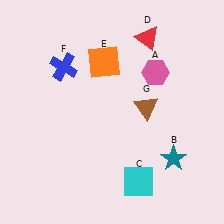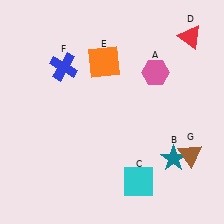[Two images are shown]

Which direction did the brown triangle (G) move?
The brown triangle (G) moved down.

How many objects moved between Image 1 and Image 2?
2 objects moved between the two images.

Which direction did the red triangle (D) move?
The red triangle (D) moved right.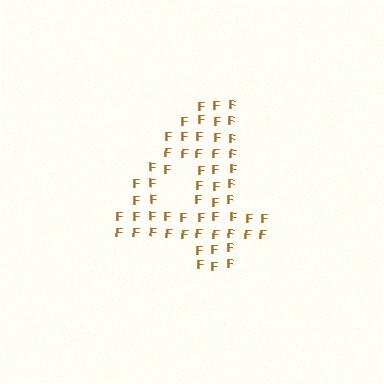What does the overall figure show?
The overall figure shows the digit 4.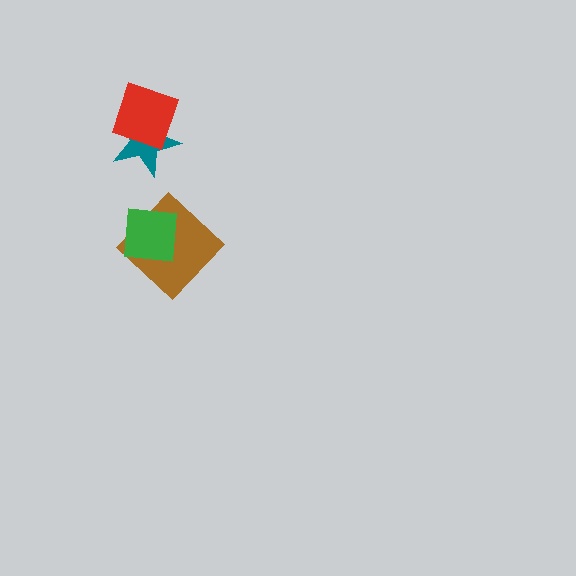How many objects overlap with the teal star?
1 object overlaps with the teal star.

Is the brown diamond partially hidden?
Yes, it is partially covered by another shape.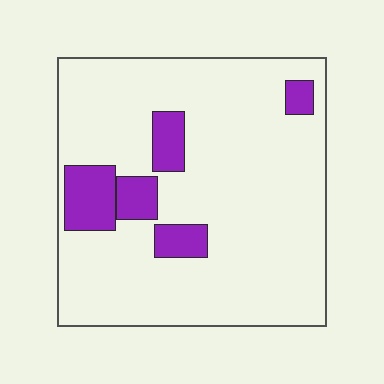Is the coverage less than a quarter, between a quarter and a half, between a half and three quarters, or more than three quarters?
Less than a quarter.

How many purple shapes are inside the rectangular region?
5.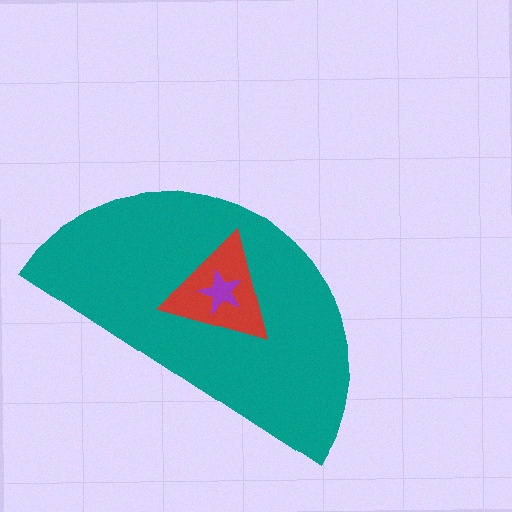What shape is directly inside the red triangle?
The purple star.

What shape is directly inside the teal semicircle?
The red triangle.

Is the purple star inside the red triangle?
Yes.